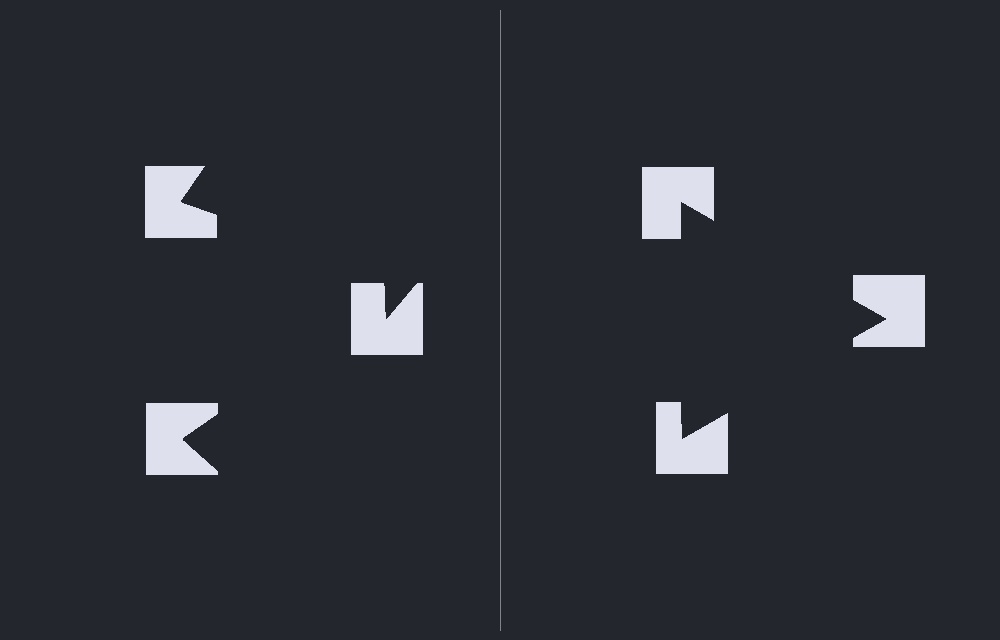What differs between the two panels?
The notched squares are positioned identically on both sides; only the wedge orientations differ. On the right they align to a triangle; on the left they are misaligned.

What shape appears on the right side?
An illusory triangle.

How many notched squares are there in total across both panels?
6 — 3 on each side.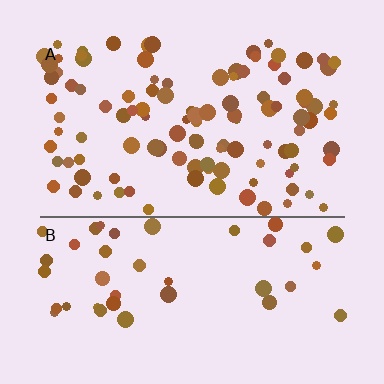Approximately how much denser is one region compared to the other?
Approximately 2.5× — region A over region B.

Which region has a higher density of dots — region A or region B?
A (the top).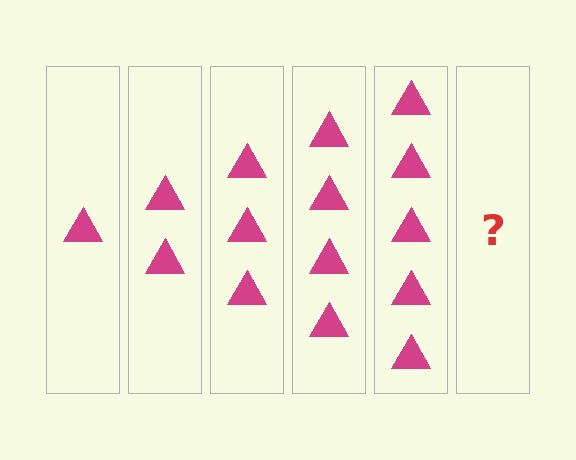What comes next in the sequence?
The next element should be 6 triangles.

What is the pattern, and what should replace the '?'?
The pattern is that each step adds one more triangle. The '?' should be 6 triangles.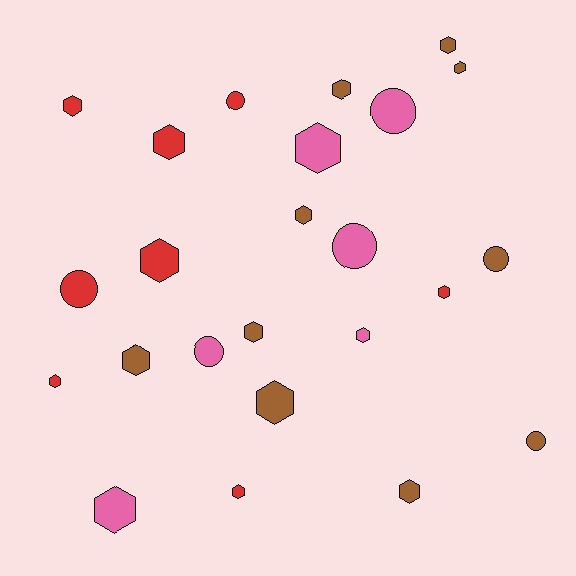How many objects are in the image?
There are 24 objects.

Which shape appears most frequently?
Hexagon, with 17 objects.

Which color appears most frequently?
Brown, with 10 objects.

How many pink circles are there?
There are 3 pink circles.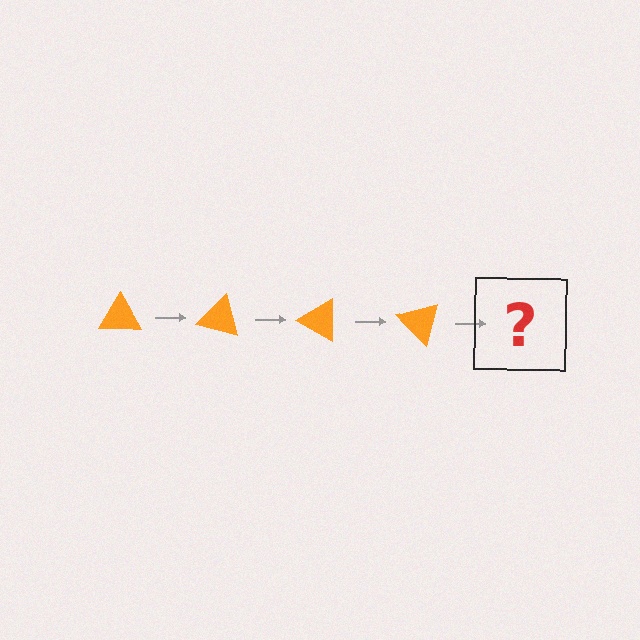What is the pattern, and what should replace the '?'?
The pattern is that the triangle rotates 15 degrees each step. The '?' should be an orange triangle rotated 60 degrees.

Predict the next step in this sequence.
The next step is an orange triangle rotated 60 degrees.